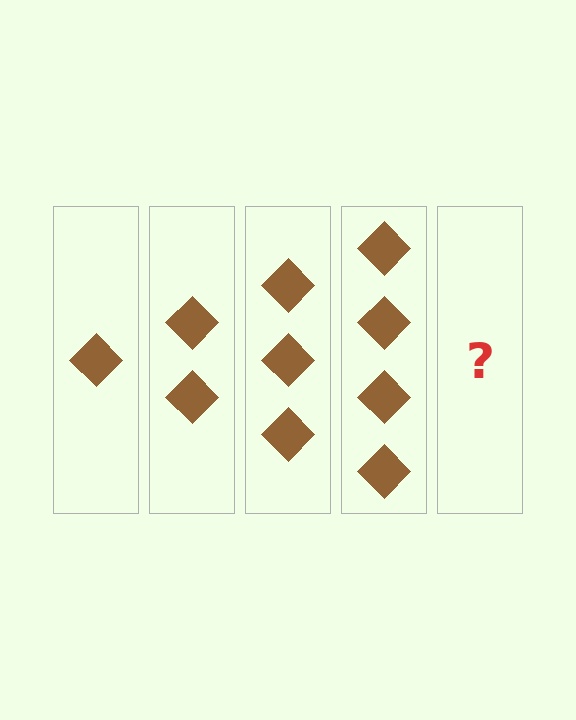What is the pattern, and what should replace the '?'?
The pattern is that each step adds one more diamond. The '?' should be 5 diamonds.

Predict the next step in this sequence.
The next step is 5 diamonds.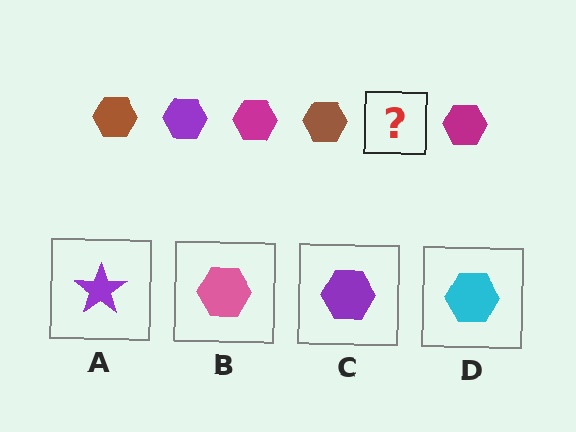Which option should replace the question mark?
Option C.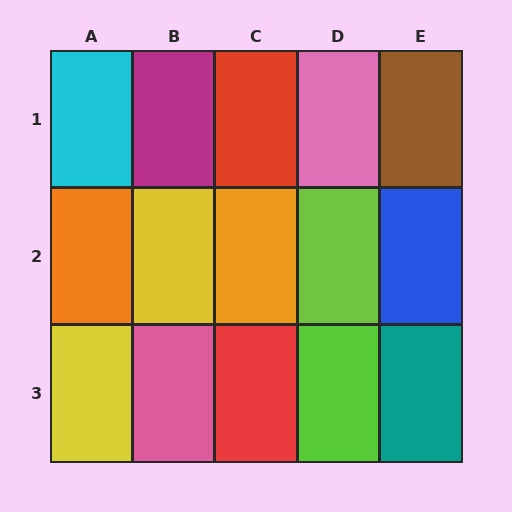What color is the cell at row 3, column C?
Red.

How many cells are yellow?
2 cells are yellow.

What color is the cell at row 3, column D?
Lime.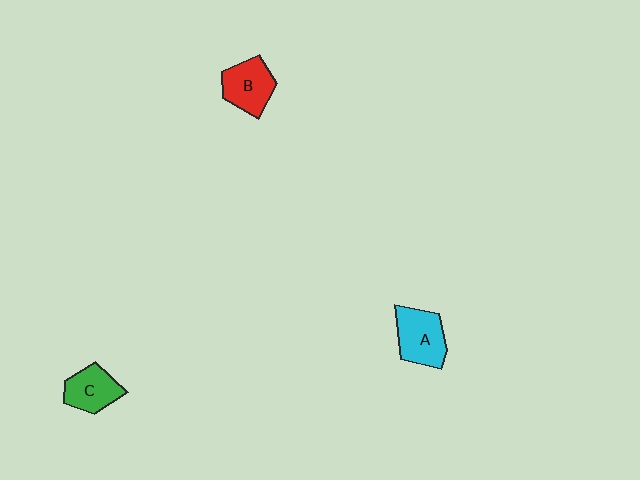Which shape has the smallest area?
Shape C (green).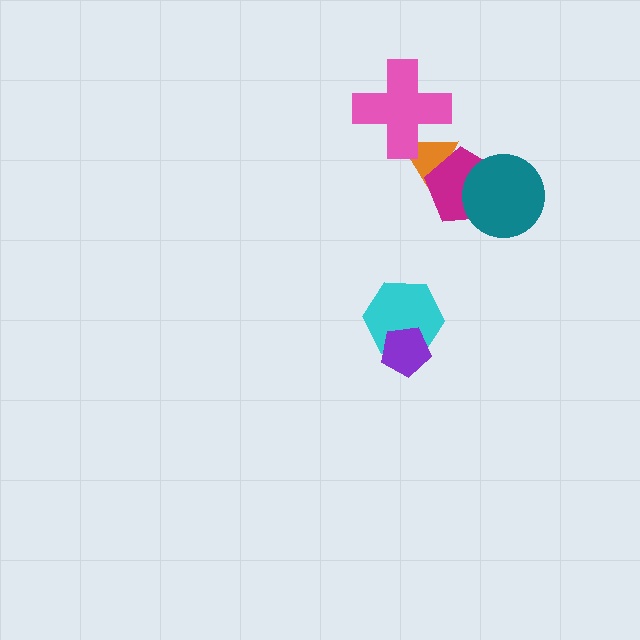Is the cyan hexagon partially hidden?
Yes, it is partially covered by another shape.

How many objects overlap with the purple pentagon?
1 object overlaps with the purple pentagon.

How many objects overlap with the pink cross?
1 object overlaps with the pink cross.